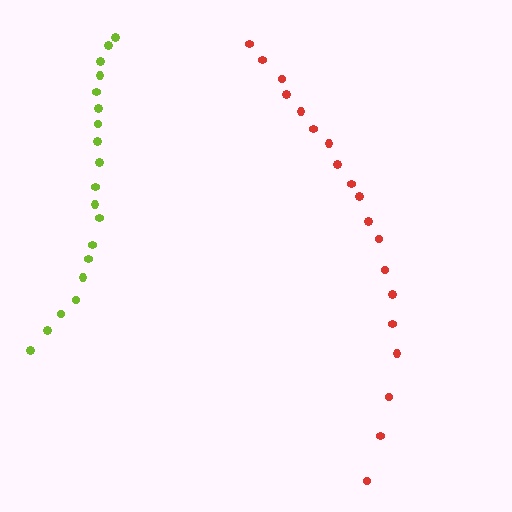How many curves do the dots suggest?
There are 2 distinct paths.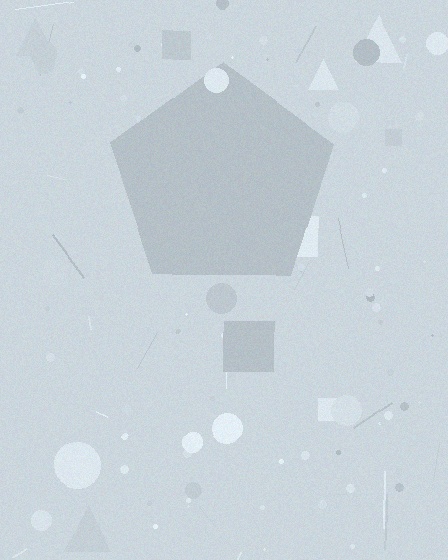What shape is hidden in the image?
A pentagon is hidden in the image.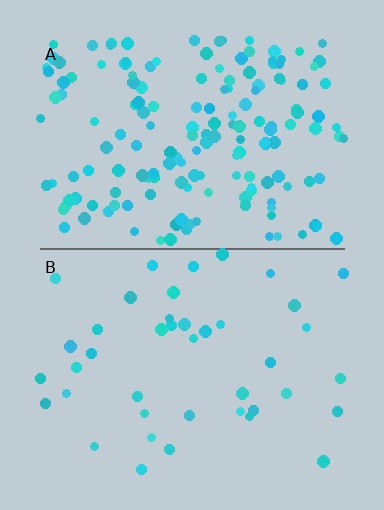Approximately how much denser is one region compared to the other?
Approximately 3.9× — region A over region B.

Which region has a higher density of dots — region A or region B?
A (the top).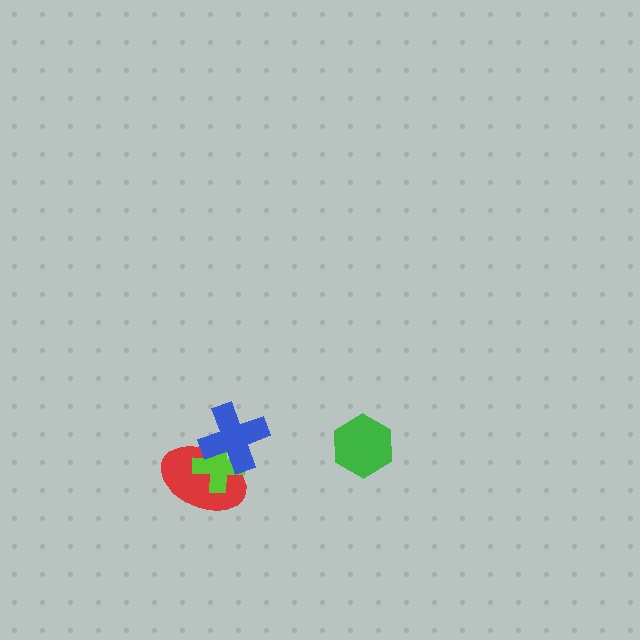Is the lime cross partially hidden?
Yes, it is partially covered by another shape.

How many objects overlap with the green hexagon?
0 objects overlap with the green hexagon.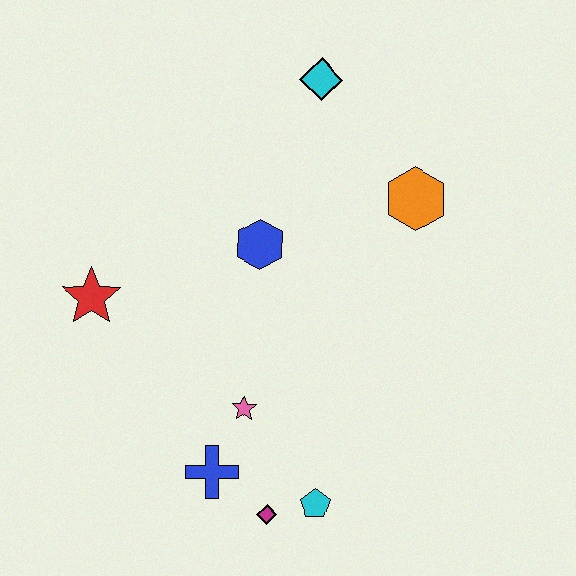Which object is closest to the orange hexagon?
The cyan diamond is closest to the orange hexagon.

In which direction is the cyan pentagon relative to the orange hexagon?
The cyan pentagon is below the orange hexagon.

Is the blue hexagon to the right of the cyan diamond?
No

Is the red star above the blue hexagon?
No